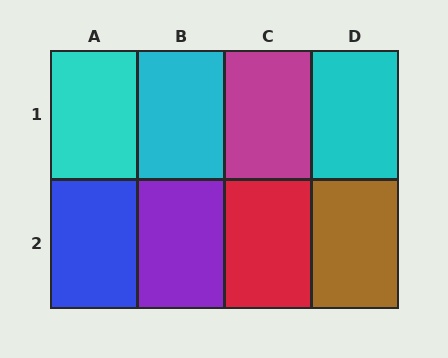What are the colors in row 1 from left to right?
Cyan, cyan, magenta, cyan.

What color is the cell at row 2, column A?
Blue.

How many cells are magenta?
1 cell is magenta.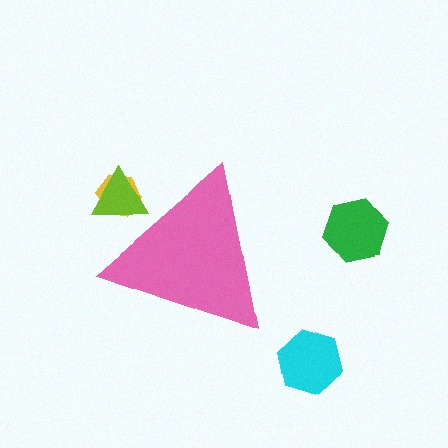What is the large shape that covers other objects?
A pink triangle.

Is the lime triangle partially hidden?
Yes, the lime triangle is partially hidden behind the pink triangle.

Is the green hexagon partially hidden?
No, the green hexagon is fully visible.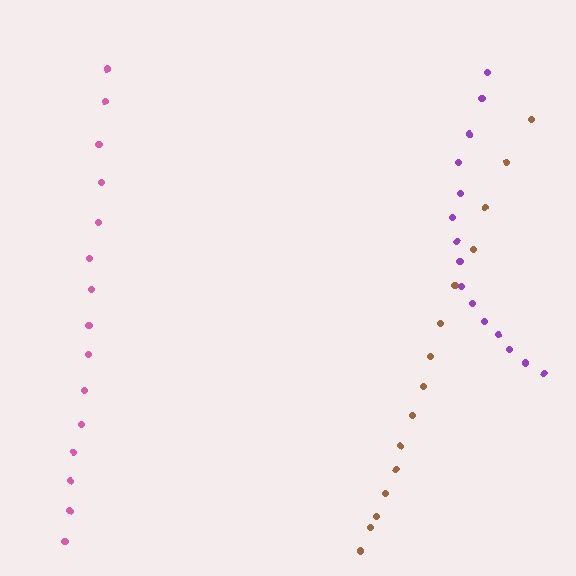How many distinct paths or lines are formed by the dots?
There are 3 distinct paths.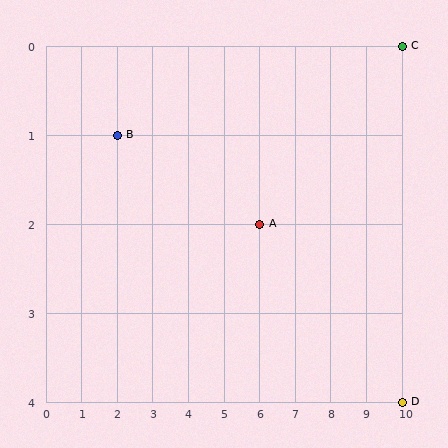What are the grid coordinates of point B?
Point B is at grid coordinates (2, 1).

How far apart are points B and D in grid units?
Points B and D are 8 columns and 3 rows apart (about 8.5 grid units diagonally).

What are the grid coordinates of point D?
Point D is at grid coordinates (10, 4).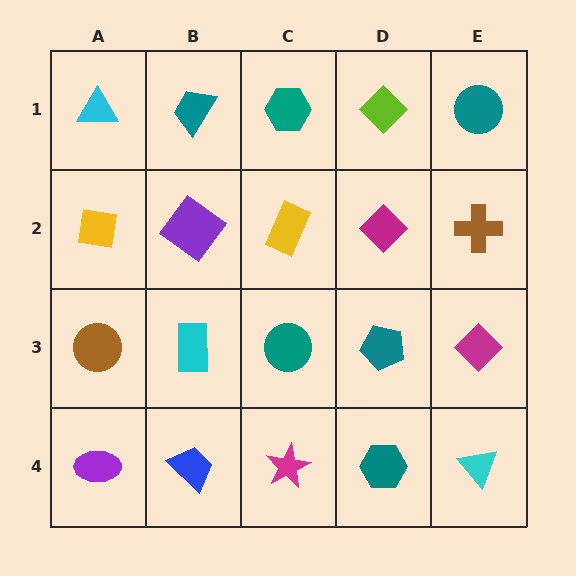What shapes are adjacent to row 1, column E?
A brown cross (row 2, column E), a lime diamond (row 1, column D).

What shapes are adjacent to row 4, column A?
A brown circle (row 3, column A), a blue trapezoid (row 4, column B).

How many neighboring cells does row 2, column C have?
4.